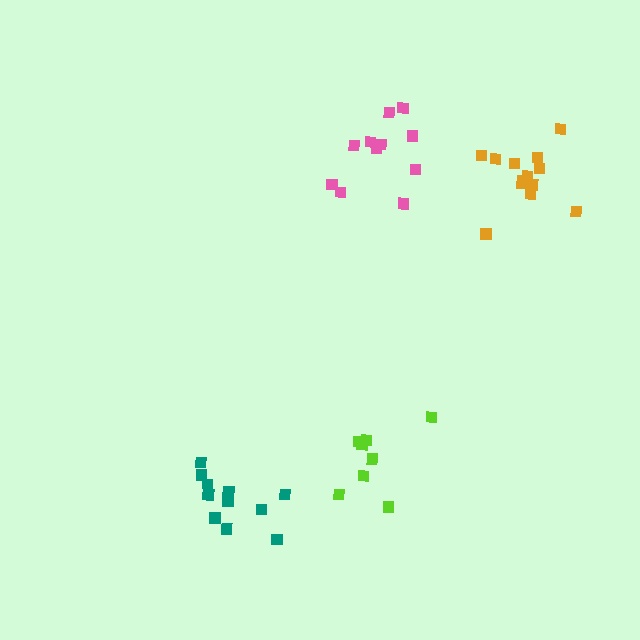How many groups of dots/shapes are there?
There are 4 groups.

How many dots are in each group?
Group 1: 8 dots, Group 2: 13 dots, Group 3: 11 dots, Group 4: 11 dots (43 total).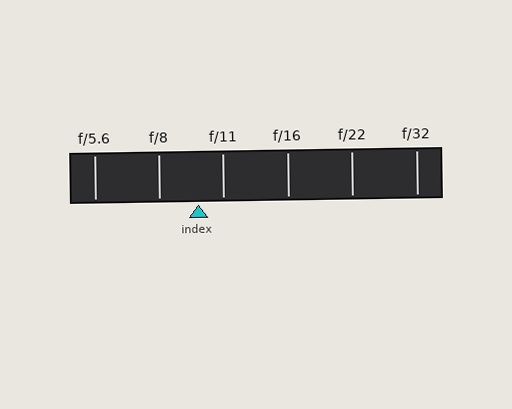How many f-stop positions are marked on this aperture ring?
There are 6 f-stop positions marked.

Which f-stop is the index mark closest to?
The index mark is closest to f/11.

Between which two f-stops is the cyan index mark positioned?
The index mark is between f/8 and f/11.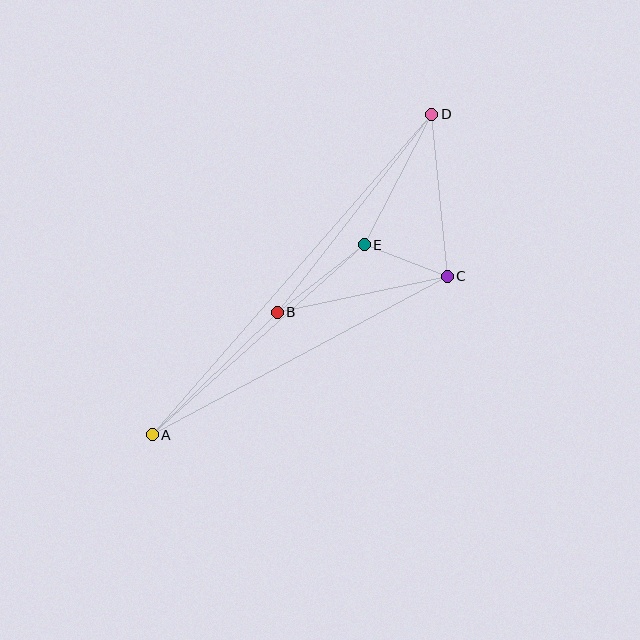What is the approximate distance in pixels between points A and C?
The distance between A and C is approximately 335 pixels.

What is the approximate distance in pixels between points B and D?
The distance between B and D is approximately 251 pixels.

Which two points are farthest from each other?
Points A and D are farthest from each other.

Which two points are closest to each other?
Points C and E are closest to each other.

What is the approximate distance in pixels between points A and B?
The distance between A and B is approximately 175 pixels.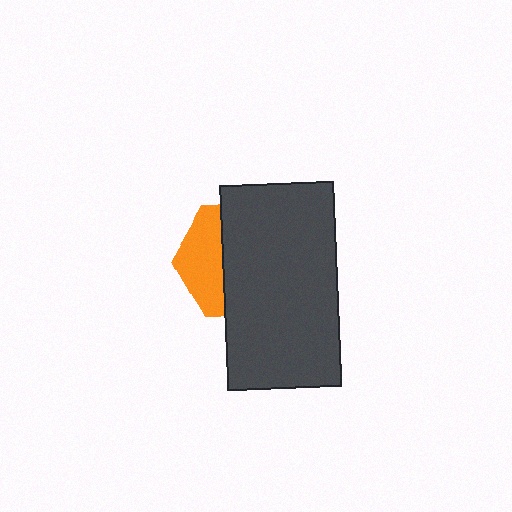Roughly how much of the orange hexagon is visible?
A small part of it is visible (roughly 36%).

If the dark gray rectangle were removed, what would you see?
You would see the complete orange hexagon.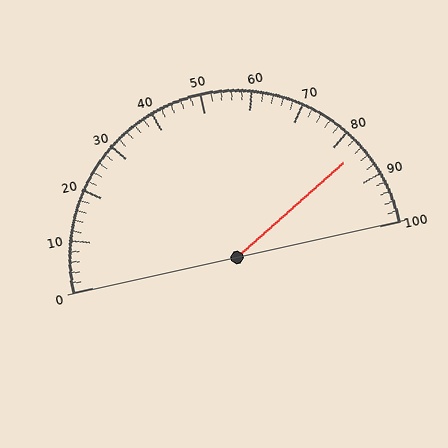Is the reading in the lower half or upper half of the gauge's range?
The reading is in the upper half of the range (0 to 100).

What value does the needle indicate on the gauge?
The needle indicates approximately 84.